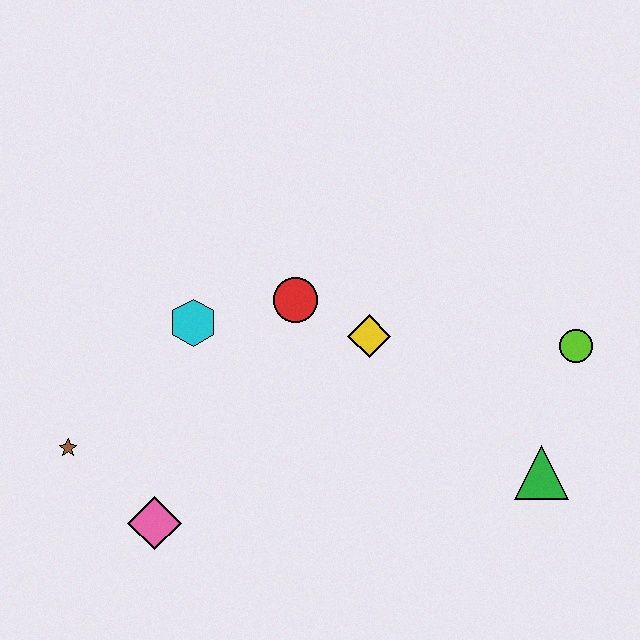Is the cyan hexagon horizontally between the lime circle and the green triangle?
No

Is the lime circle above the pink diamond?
Yes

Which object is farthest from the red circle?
The green triangle is farthest from the red circle.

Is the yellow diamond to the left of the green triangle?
Yes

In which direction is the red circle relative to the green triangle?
The red circle is to the left of the green triangle.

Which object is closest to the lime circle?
The green triangle is closest to the lime circle.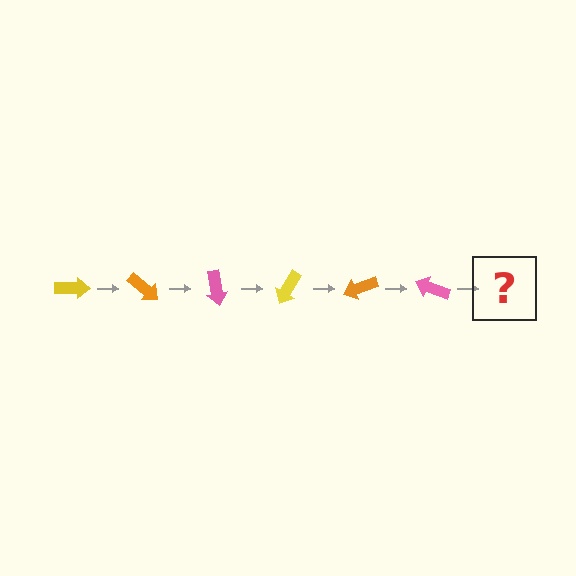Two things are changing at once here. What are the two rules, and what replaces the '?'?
The two rules are that it rotates 40 degrees each step and the color cycles through yellow, orange, and pink. The '?' should be a yellow arrow, rotated 240 degrees from the start.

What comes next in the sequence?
The next element should be a yellow arrow, rotated 240 degrees from the start.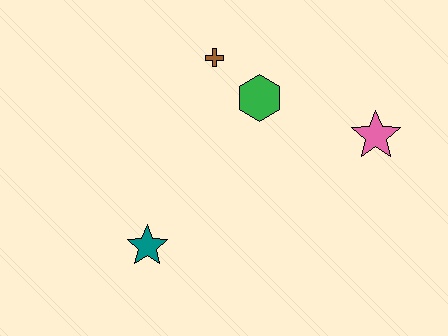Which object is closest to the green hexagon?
The brown cross is closest to the green hexagon.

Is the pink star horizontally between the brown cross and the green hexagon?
No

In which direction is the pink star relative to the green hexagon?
The pink star is to the right of the green hexagon.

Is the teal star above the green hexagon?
No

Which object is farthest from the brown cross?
The teal star is farthest from the brown cross.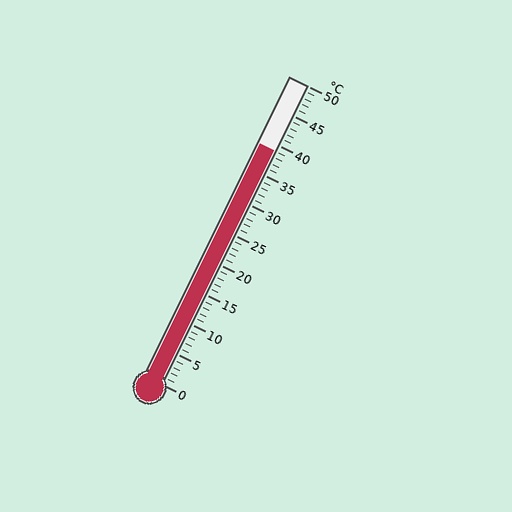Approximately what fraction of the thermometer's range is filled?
The thermometer is filled to approximately 80% of its range.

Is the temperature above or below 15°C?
The temperature is above 15°C.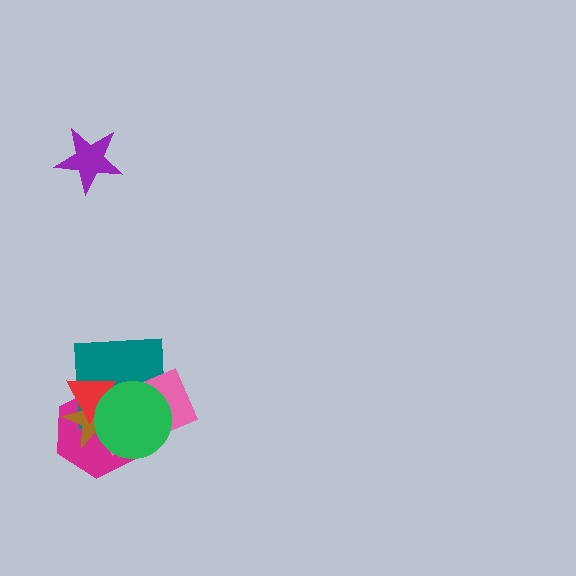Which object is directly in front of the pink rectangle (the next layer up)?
The red triangle is directly in front of the pink rectangle.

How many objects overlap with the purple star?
0 objects overlap with the purple star.